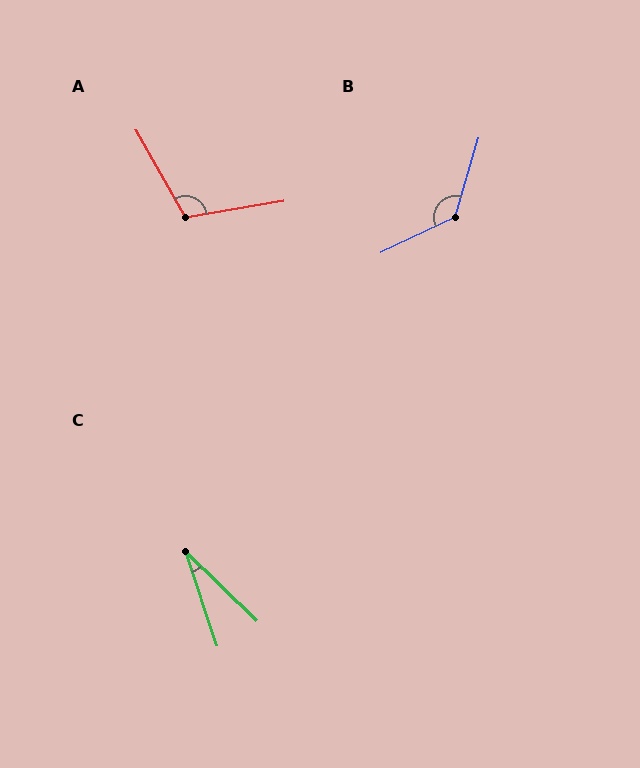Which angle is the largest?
B, at approximately 132 degrees.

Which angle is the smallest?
C, at approximately 27 degrees.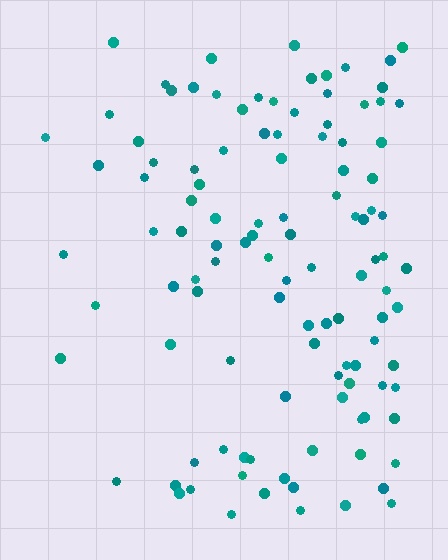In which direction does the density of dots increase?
From left to right, with the right side densest.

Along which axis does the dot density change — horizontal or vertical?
Horizontal.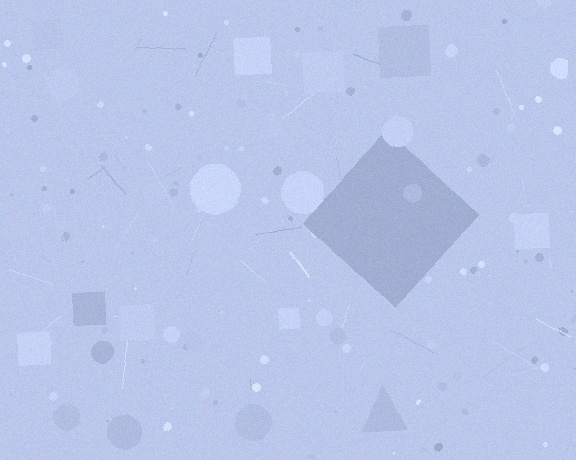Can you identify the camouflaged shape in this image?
The camouflaged shape is a diamond.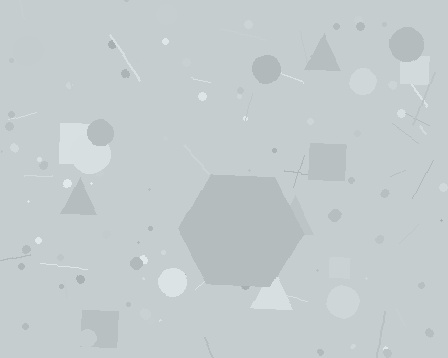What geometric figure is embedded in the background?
A hexagon is embedded in the background.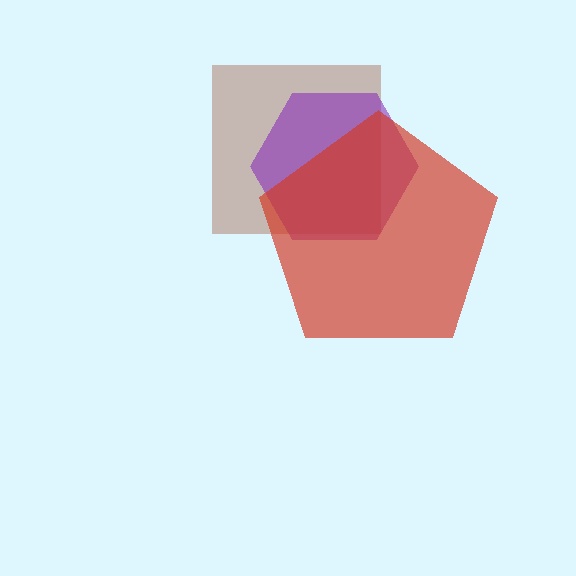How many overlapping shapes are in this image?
There are 3 overlapping shapes in the image.